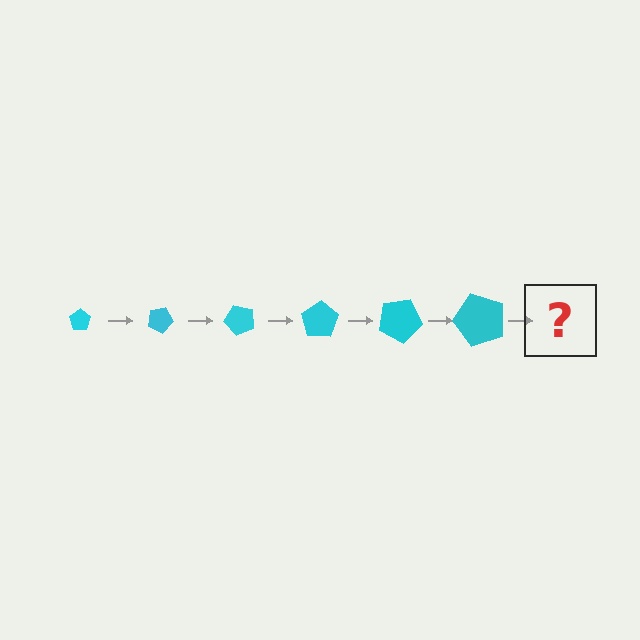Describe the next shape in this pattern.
It should be a pentagon, larger than the previous one and rotated 150 degrees from the start.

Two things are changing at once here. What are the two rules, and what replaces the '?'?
The two rules are that the pentagon grows larger each step and it rotates 25 degrees each step. The '?' should be a pentagon, larger than the previous one and rotated 150 degrees from the start.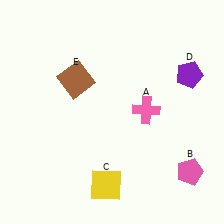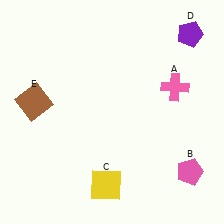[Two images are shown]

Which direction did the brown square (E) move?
The brown square (E) moved left.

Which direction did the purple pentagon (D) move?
The purple pentagon (D) moved up.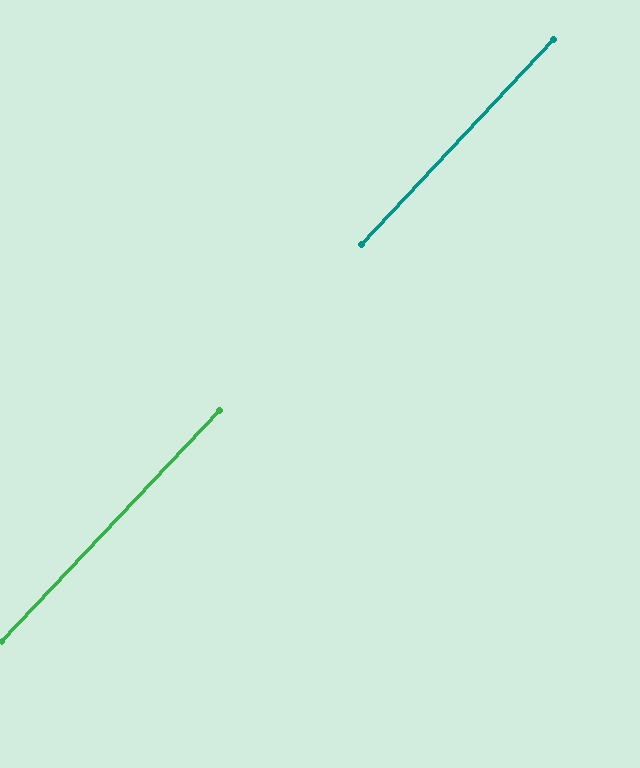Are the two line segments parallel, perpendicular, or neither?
Parallel — their directions differ by only 0.1°.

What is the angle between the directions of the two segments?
Approximately 0 degrees.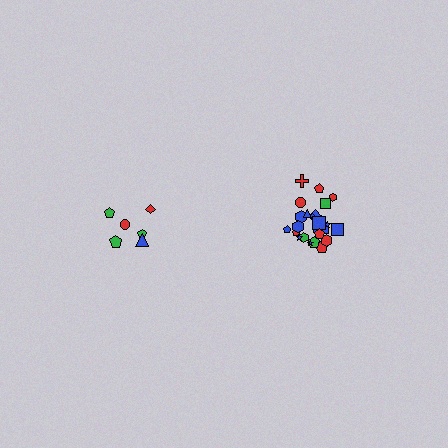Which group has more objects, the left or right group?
The right group.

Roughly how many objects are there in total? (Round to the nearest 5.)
Roughly 30 objects in total.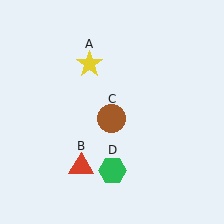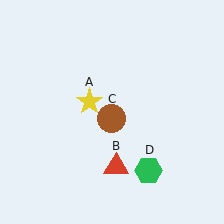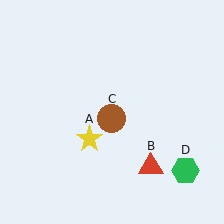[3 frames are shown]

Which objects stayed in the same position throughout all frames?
Brown circle (object C) remained stationary.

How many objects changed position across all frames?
3 objects changed position: yellow star (object A), red triangle (object B), green hexagon (object D).